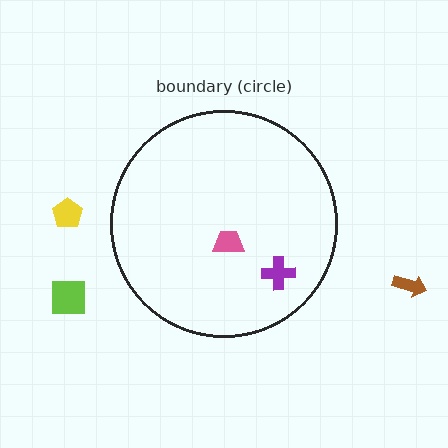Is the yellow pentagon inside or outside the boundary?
Outside.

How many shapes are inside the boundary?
2 inside, 3 outside.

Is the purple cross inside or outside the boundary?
Inside.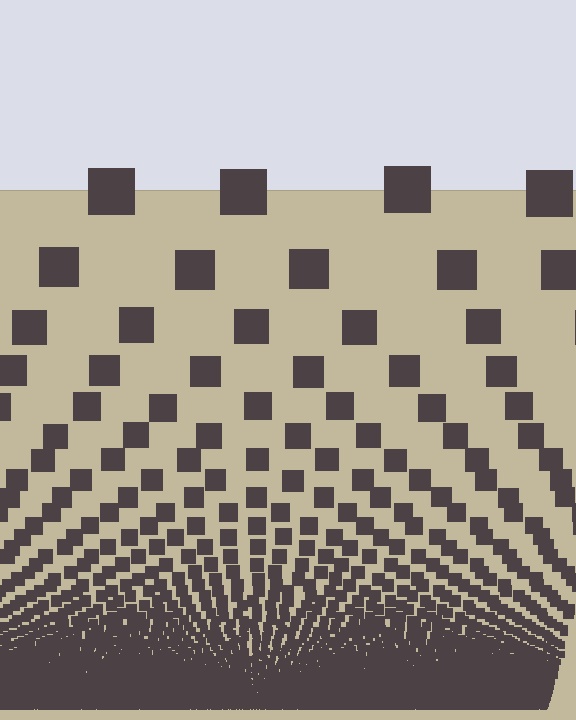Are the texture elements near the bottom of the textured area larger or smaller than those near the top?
Smaller. The gradient is inverted — elements near the bottom are smaller and denser.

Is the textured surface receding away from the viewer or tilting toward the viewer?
The surface appears to tilt toward the viewer. Texture elements get larger and sparser toward the top.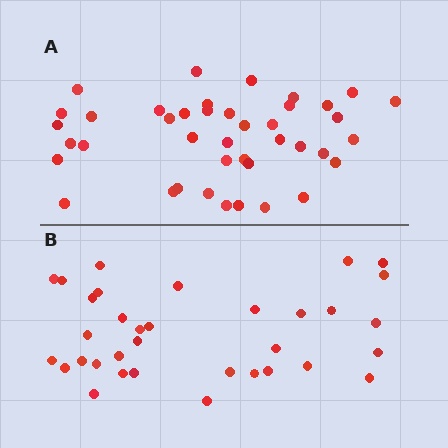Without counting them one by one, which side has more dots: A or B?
Region A (the top region) has more dots.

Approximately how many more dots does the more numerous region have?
Region A has roughly 8 or so more dots than region B.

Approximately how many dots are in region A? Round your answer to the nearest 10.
About 40 dots. (The exact count is 41, which rounds to 40.)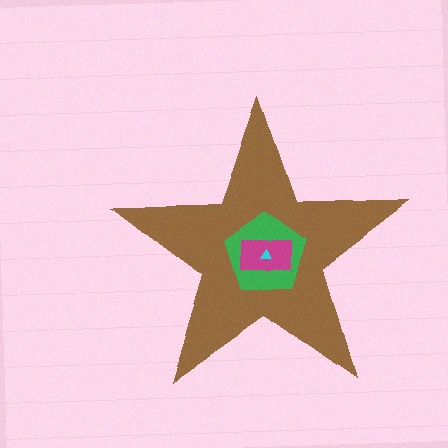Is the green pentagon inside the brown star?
Yes.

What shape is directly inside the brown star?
The green pentagon.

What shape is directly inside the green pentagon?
The magenta rectangle.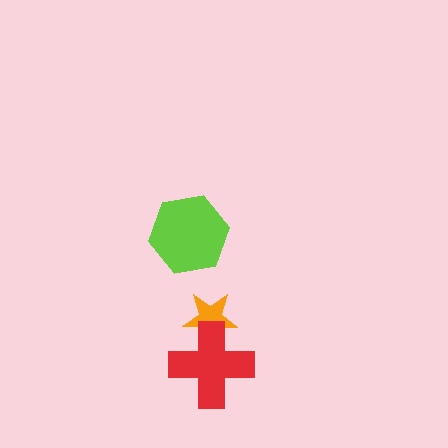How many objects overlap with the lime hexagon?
0 objects overlap with the lime hexagon.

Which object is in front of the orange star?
The red cross is in front of the orange star.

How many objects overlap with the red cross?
1 object overlaps with the red cross.